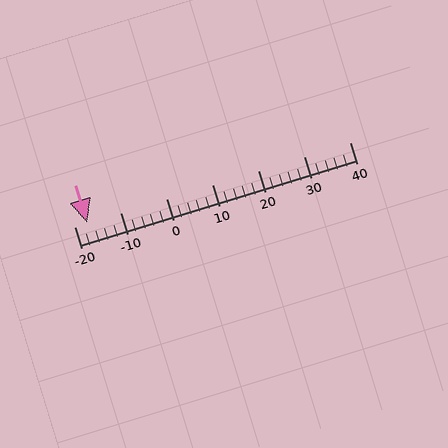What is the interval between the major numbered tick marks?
The major tick marks are spaced 10 units apart.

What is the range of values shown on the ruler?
The ruler shows values from -20 to 40.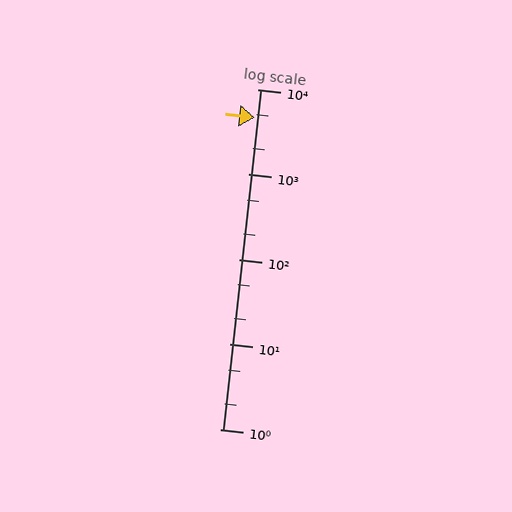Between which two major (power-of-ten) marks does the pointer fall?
The pointer is between 1000 and 10000.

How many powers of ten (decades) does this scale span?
The scale spans 4 decades, from 1 to 10000.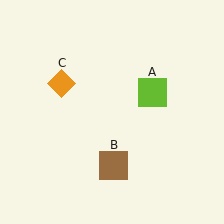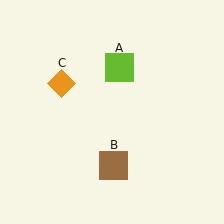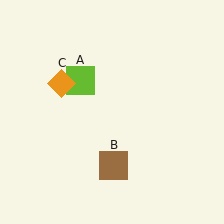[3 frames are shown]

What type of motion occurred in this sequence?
The lime square (object A) rotated counterclockwise around the center of the scene.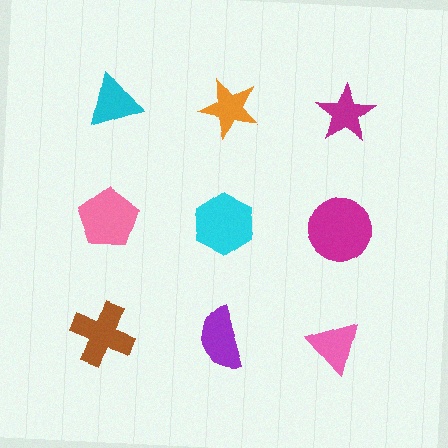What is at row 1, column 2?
An orange star.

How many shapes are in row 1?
3 shapes.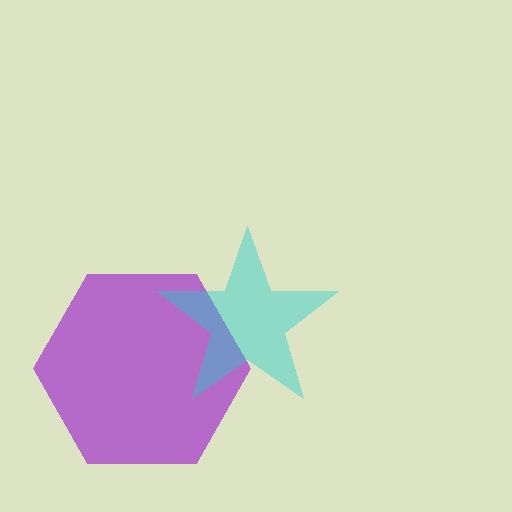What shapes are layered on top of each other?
The layered shapes are: a purple hexagon, a cyan star.